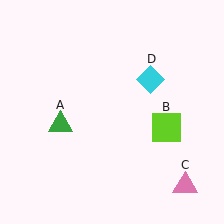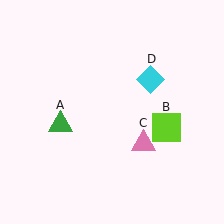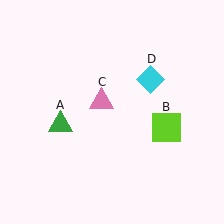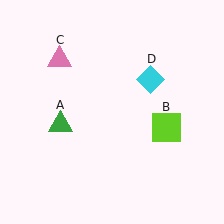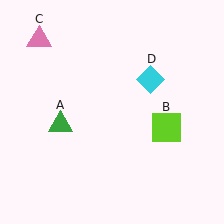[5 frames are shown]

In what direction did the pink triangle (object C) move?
The pink triangle (object C) moved up and to the left.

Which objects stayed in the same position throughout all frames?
Green triangle (object A) and lime square (object B) and cyan diamond (object D) remained stationary.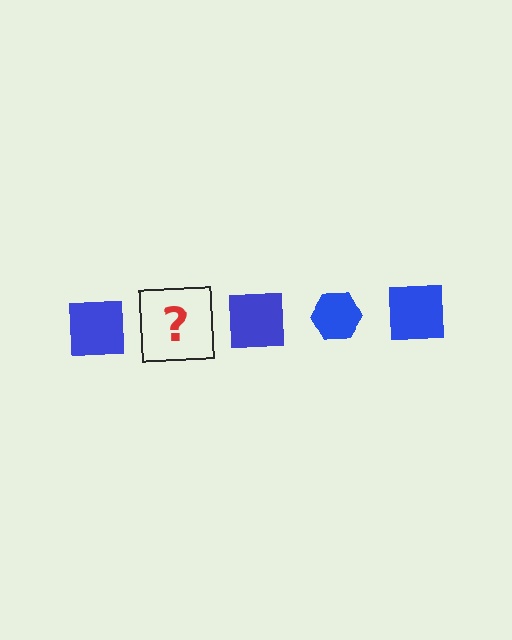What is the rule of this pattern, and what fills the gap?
The rule is that the pattern cycles through square, hexagon shapes in blue. The gap should be filled with a blue hexagon.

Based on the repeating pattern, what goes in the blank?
The blank should be a blue hexagon.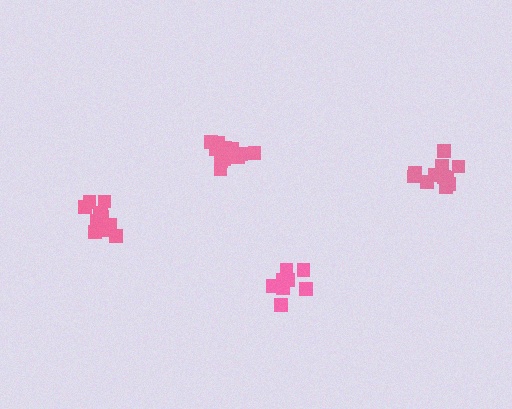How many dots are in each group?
Group 1: 12 dots, Group 2: 11 dots, Group 3: 10 dots, Group 4: 13 dots (46 total).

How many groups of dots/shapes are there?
There are 4 groups.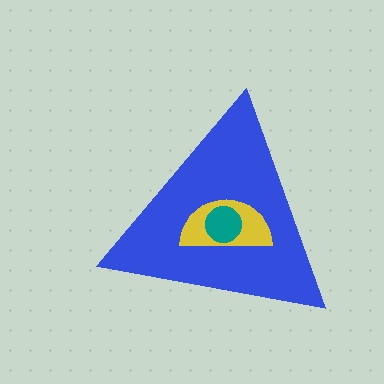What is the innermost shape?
The teal circle.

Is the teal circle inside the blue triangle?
Yes.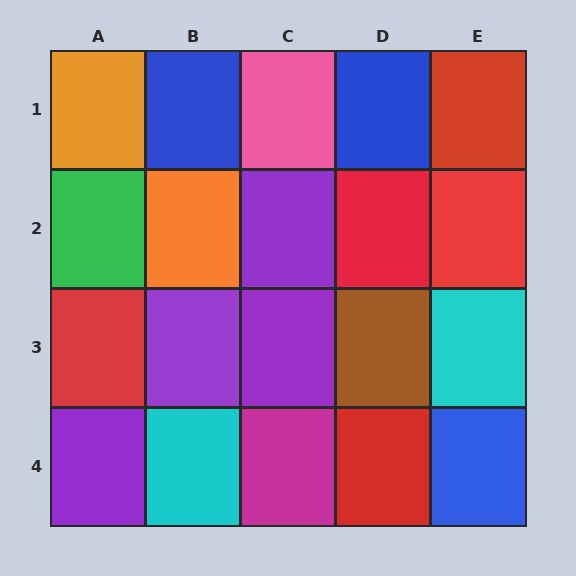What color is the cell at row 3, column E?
Cyan.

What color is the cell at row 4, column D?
Red.